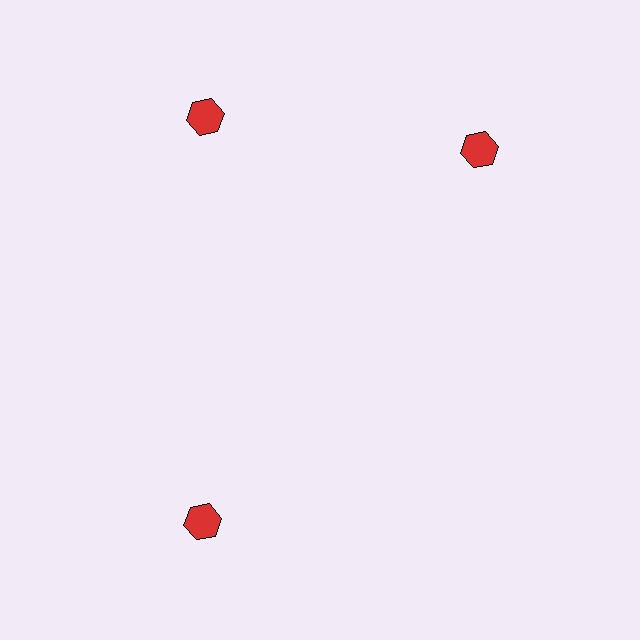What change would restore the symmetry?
The symmetry would be restored by rotating it back into even spacing with its neighbors so that all 3 hexagons sit at equal angles and equal distance from the center.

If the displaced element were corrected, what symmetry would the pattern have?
It would have 3-fold rotational symmetry — the pattern would map onto itself every 120 degrees.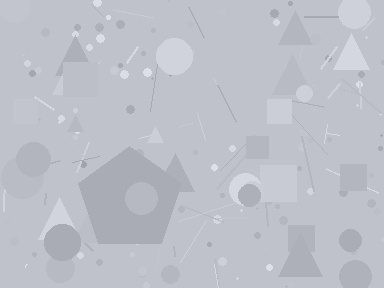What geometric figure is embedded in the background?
A pentagon is embedded in the background.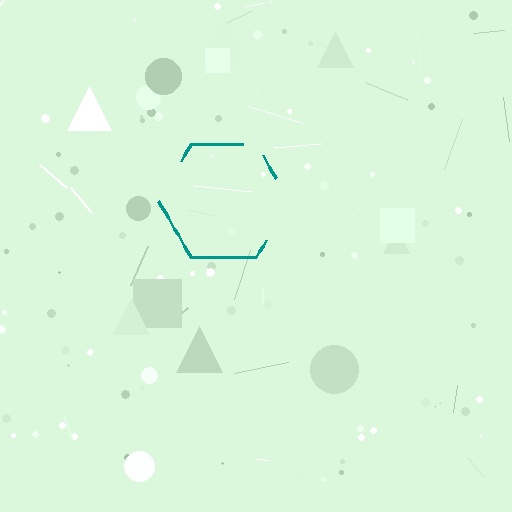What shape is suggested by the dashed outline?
The dashed outline suggests a hexagon.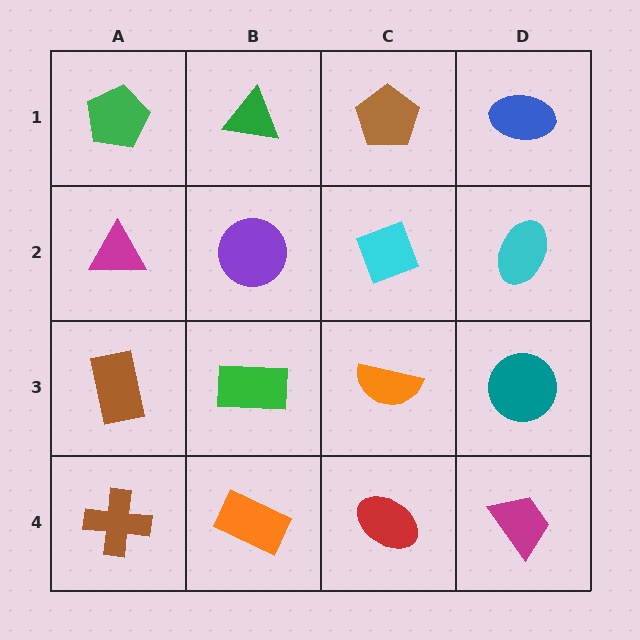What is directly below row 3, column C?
A red ellipse.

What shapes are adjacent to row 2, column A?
A green pentagon (row 1, column A), a brown rectangle (row 3, column A), a purple circle (row 2, column B).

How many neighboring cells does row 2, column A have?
3.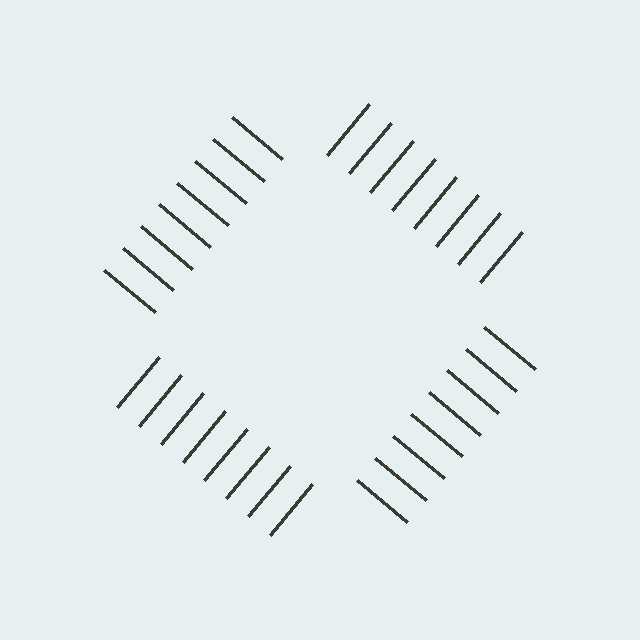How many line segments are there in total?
32 — 8 along each of the 4 edges.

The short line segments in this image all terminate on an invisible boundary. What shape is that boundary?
An illusory square — the line segments terminate on its edges but no continuous stroke is drawn.